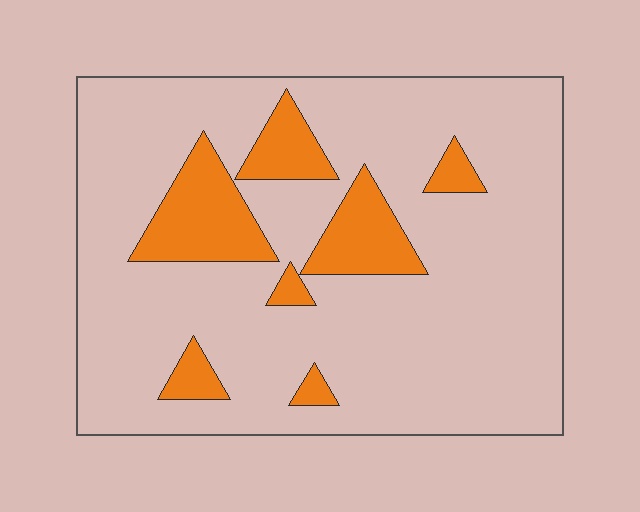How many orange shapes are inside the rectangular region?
7.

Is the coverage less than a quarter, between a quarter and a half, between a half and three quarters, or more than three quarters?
Less than a quarter.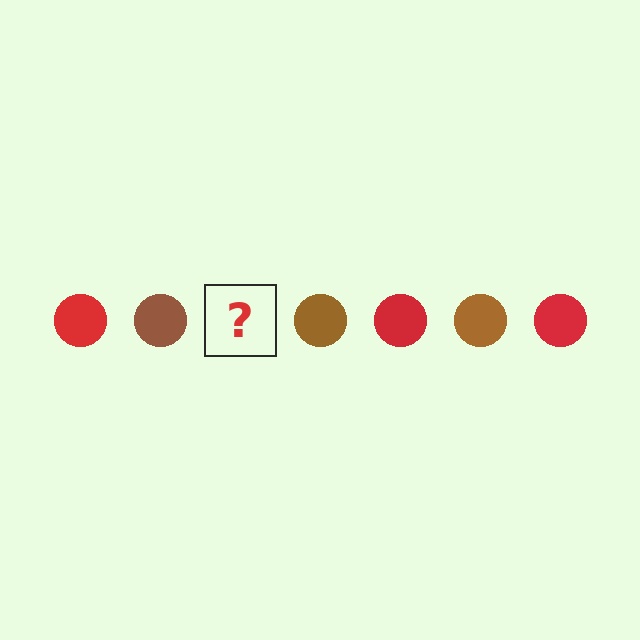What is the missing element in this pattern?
The missing element is a red circle.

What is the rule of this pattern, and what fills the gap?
The rule is that the pattern cycles through red, brown circles. The gap should be filled with a red circle.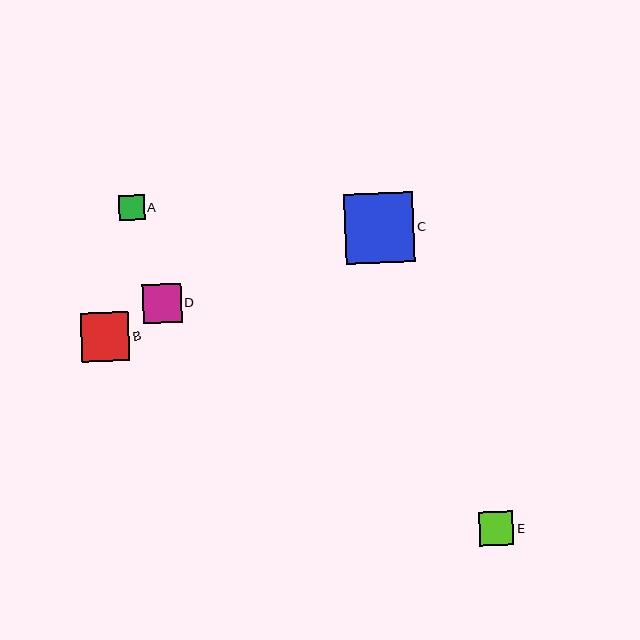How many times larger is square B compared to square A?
Square B is approximately 1.9 times the size of square A.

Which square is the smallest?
Square A is the smallest with a size of approximately 26 pixels.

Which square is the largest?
Square C is the largest with a size of approximately 69 pixels.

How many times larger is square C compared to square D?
Square C is approximately 1.8 times the size of square D.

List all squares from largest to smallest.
From largest to smallest: C, B, D, E, A.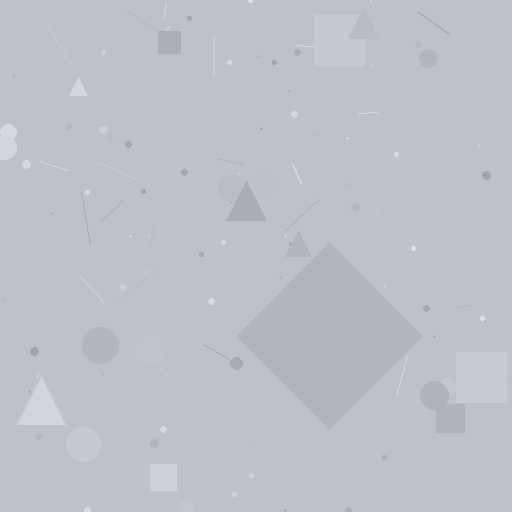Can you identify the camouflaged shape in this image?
The camouflaged shape is a diamond.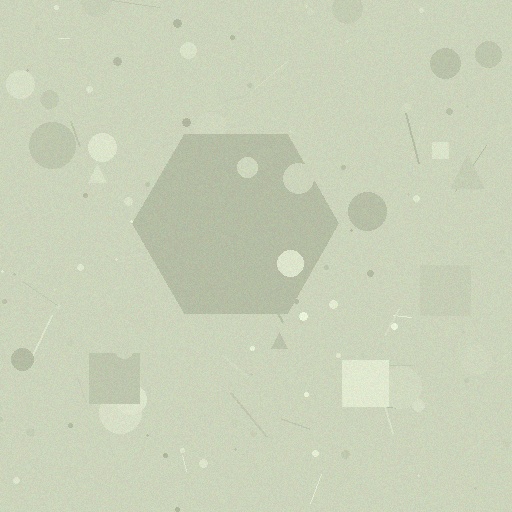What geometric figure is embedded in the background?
A hexagon is embedded in the background.